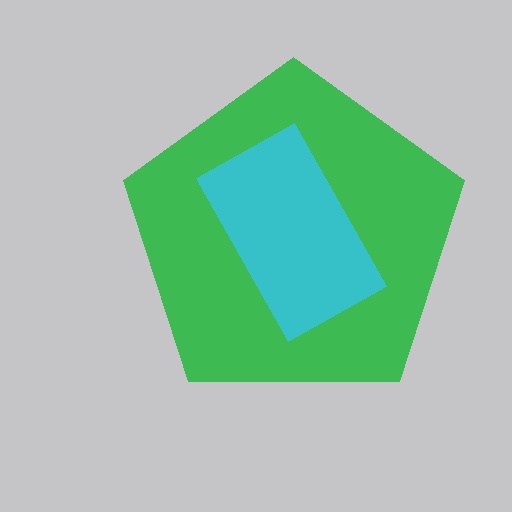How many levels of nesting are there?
2.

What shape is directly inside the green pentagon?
The cyan rectangle.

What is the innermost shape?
The cyan rectangle.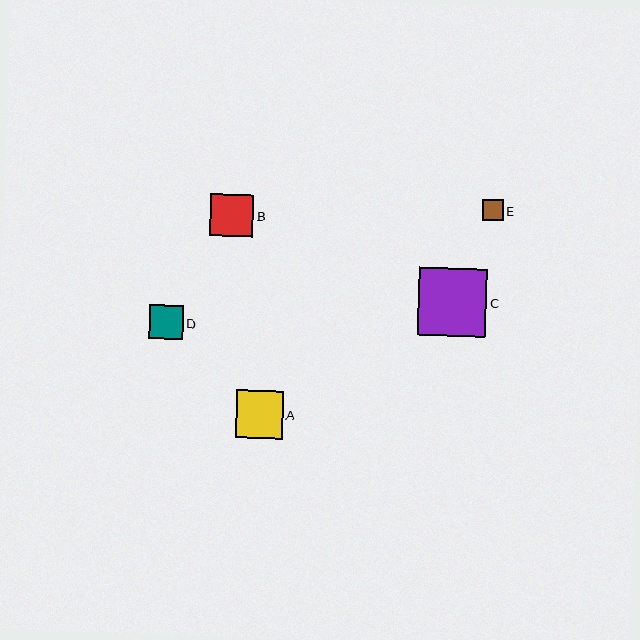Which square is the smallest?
Square E is the smallest with a size of approximately 21 pixels.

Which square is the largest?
Square C is the largest with a size of approximately 68 pixels.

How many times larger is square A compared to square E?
Square A is approximately 2.3 times the size of square E.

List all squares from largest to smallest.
From largest to smallest: C, A, B, D, E.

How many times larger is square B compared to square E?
Square B is approximately 2.1 times the size of square E.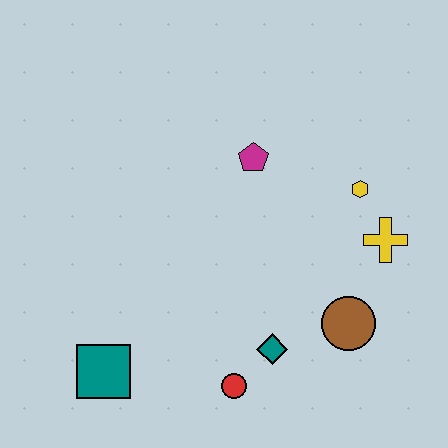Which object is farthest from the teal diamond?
The magenta pentagon is farthest from the teal diamond.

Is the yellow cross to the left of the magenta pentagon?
No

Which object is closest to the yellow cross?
The yellow hexagon is closest to the yellow cross.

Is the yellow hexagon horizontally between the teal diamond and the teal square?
No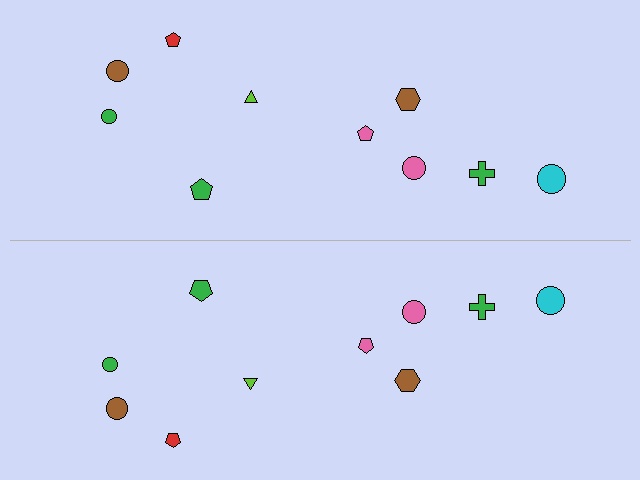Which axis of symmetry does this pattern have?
The pattern has a horizontal axis of symmetry running through the center of the image.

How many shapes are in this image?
There are 20 shapes in this image.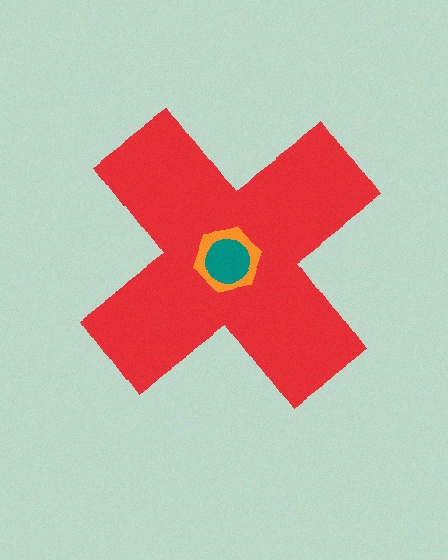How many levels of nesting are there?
3.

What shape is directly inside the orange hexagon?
The teal circle.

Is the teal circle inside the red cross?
Yes.